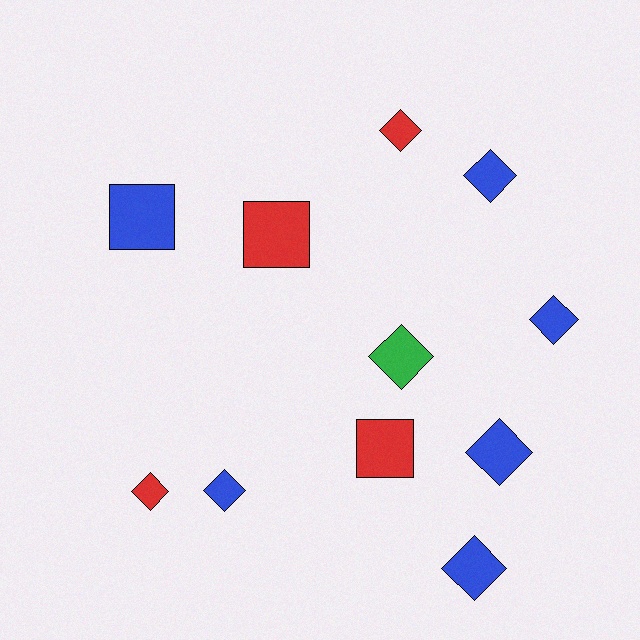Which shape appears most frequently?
Diamond, with 8 objects.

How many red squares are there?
There are 2 red squares.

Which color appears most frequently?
Blue, with 6 objects.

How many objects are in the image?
There are 11 objects.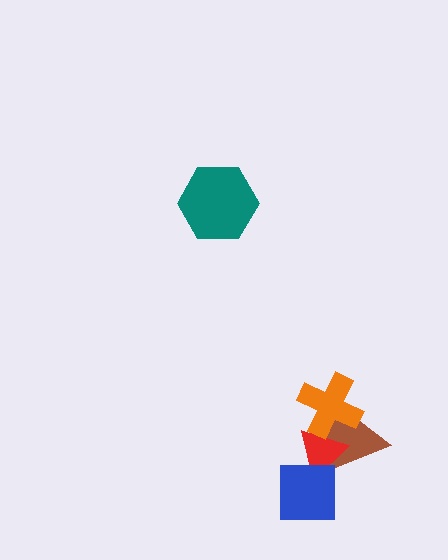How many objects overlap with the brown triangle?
3 objects overlap with the brown triangle.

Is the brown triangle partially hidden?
Yes, it is partially covered by another shape.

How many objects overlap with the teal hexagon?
0 objects overlap with the teal hexagon.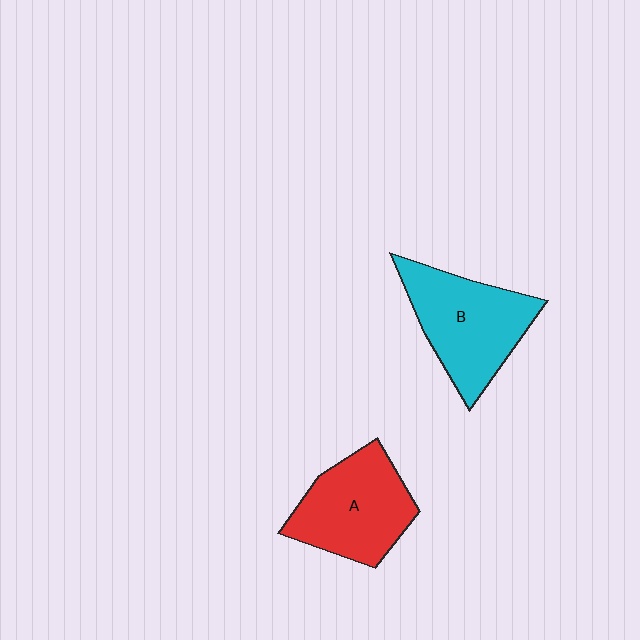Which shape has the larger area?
Shape B (cyan).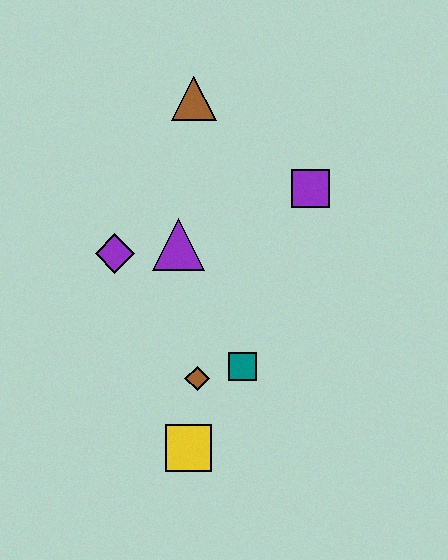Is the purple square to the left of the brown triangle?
No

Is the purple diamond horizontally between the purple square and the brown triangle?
No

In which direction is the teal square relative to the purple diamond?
The teal square is to the right of the purple diamond.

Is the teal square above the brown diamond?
Yes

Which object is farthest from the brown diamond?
The brown triangle is farthest from the brown diamond.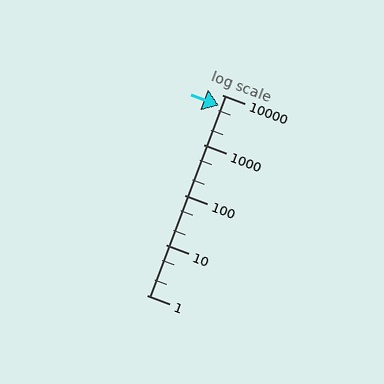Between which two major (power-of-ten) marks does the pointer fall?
The pointer is between 1000 and 10000.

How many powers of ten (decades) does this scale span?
The scale spans 4 decades, from 1 to 10000.